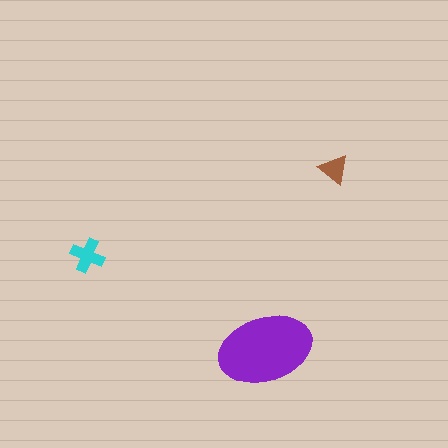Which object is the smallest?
The brown triangle.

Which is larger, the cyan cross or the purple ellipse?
The purple ellipse.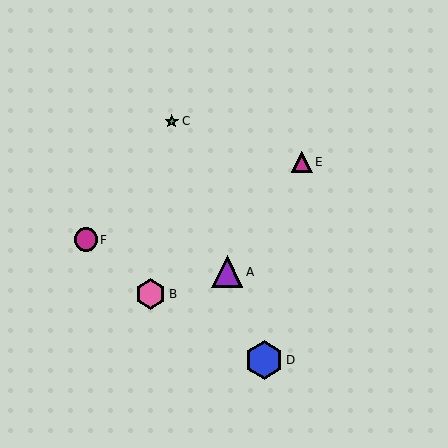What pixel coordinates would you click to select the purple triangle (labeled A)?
Click at (227, 272) to select the purple triangle A.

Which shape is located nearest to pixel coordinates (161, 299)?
The pink hexagon (labeled B) at (151, 294) is nearest to that location.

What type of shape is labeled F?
Shape F is a magenta circle.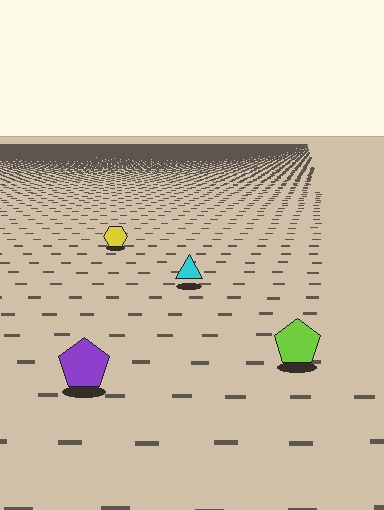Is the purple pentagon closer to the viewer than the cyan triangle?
Yes. The purple pentagon is closer — you can tell from the texture gradient: the ground texture is coarser near it.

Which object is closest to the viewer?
The purple pentagon is closest. The texture marks near it are larger and more spread out.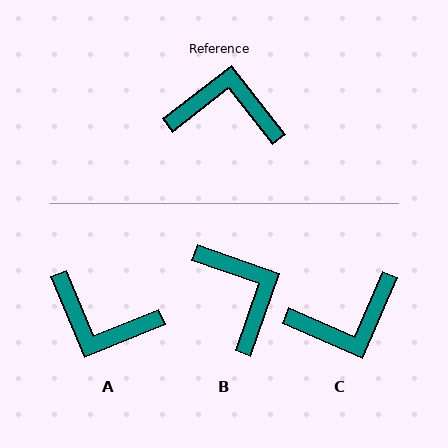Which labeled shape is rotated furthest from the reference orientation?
A, about 164 degrees away.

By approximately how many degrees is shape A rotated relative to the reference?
Approximately 164 degrees counter-clockwise.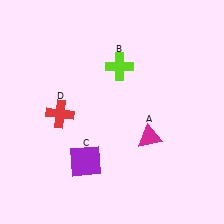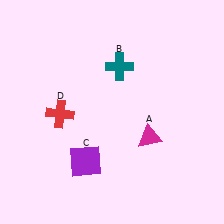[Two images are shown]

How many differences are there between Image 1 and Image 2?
There is 1 difference between the two images.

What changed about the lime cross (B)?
In Image 1, B is lime. In Image 2, it changed to teal.